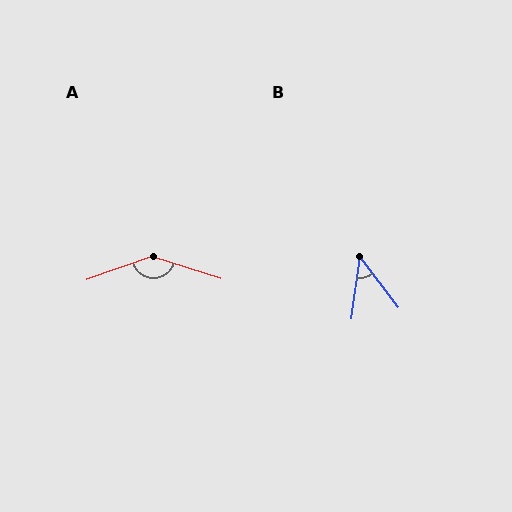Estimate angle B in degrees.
Approximately 45 degrees.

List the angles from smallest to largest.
B (45°), A (143°).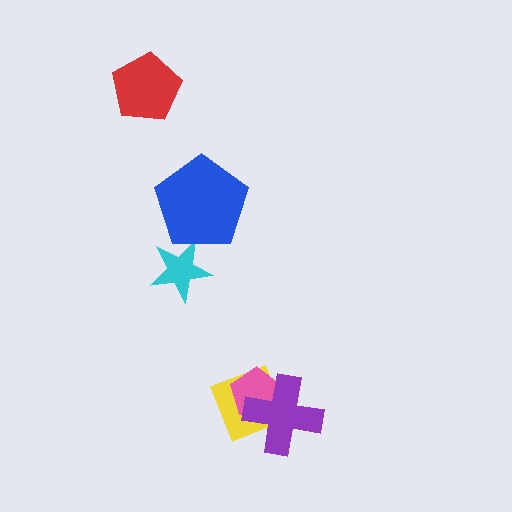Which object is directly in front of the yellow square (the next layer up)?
The pink pentagon is directly in front of the yellow square.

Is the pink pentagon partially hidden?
Yes, it is partially covered by another shape.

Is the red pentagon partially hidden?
No, no other shape covers it.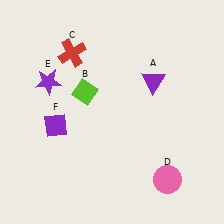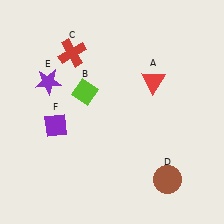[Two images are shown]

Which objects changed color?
A changed from purple to red. D changed from pink to brown.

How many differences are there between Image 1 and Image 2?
There are 2 differences between the two images.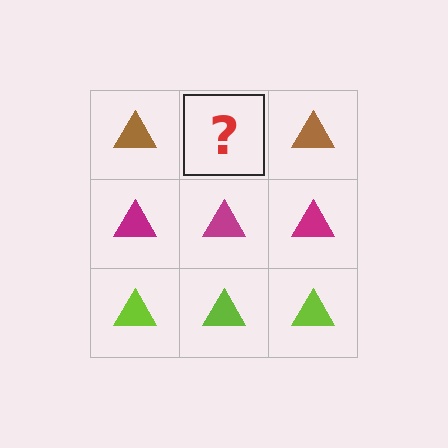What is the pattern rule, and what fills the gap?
The rule is that each row has a consistent color. The gap should be filled with a brown triangle.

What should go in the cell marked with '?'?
The missing cell should contain a brown triangle.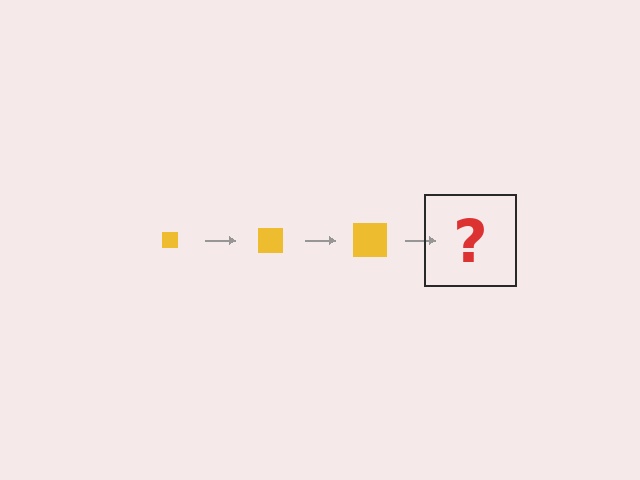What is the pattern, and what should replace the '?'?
The pattern is that the square gets progressively larger each step. The '?' should be a yellow square, larger than the previous one.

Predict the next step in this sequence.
The next step is a yellow square, larger than the previous one.